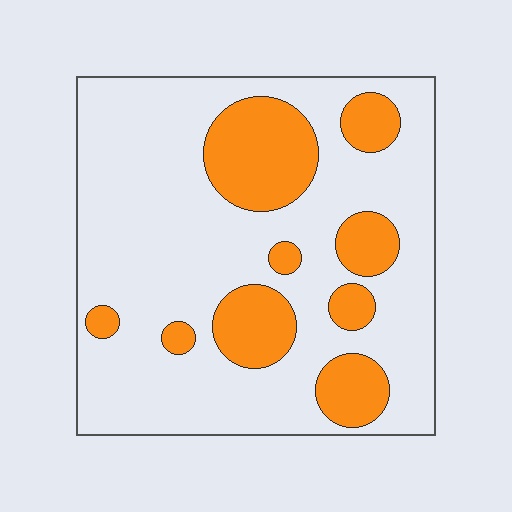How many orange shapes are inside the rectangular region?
9.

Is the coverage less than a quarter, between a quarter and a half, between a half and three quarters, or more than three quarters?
Less than a quarter.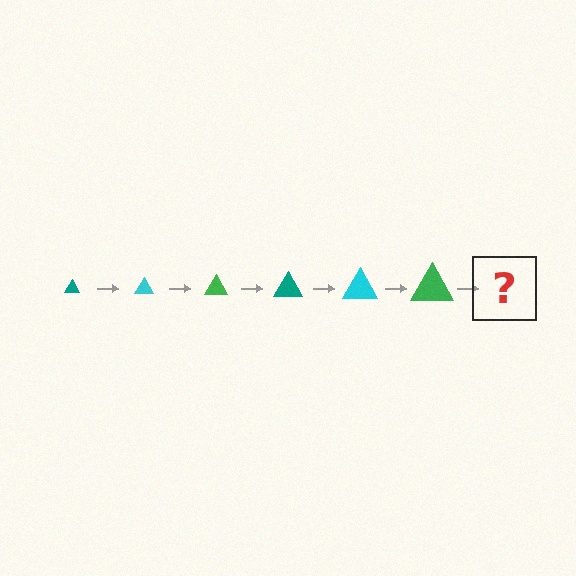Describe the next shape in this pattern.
It should be a teal triangle, larger than the previous one.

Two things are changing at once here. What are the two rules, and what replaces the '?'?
The two rules are that the triangle grows larger each step and the color cycles through teal, cyan, and green. The '?' should be a teal triangle, larger than the previous one.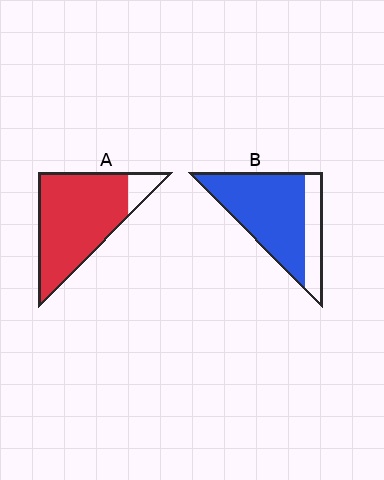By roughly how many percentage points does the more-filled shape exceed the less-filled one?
By roughly 15 percentage points (A over B).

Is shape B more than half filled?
Yes.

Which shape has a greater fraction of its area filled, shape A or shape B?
Shape A.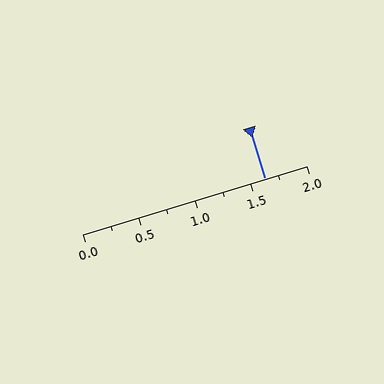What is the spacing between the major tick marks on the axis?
The major ticks are spaced 0.5 apart.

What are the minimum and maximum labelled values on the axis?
The axis runs from 0.0 to 2.0.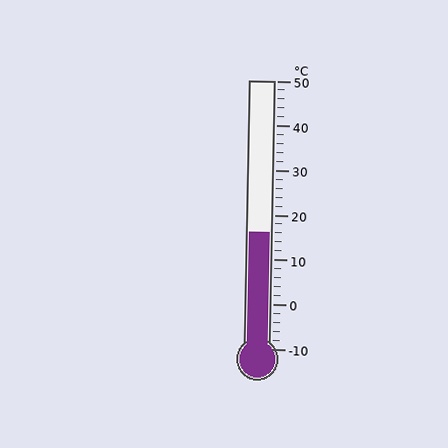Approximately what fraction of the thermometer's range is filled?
The thermometer is filled to approximately 45% of its range.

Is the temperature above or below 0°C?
The temperature is above 0°C.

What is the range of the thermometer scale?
The thermometer scale ranges from -10°C to 50°C.